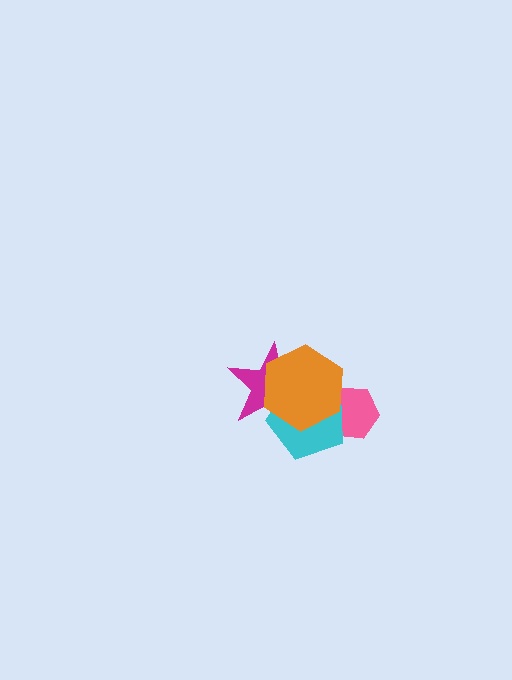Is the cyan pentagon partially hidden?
Yes, it is partially covered by another shape.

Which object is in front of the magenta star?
The orange hexagon is in front of the magenta star.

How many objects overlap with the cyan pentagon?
3 objects overlap with the cyan pentagon.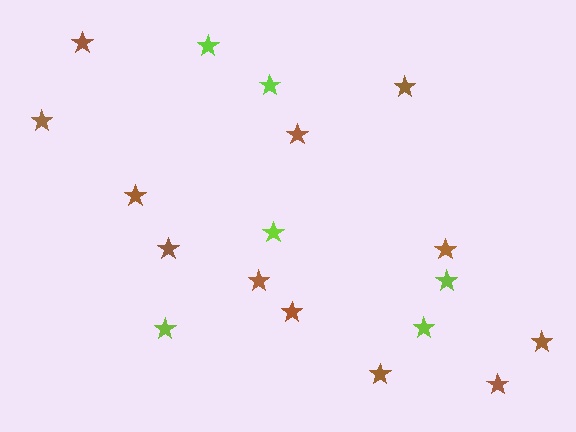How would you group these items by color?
There are 2 groups: one group of lime stars (6) and one group of brown stars (12).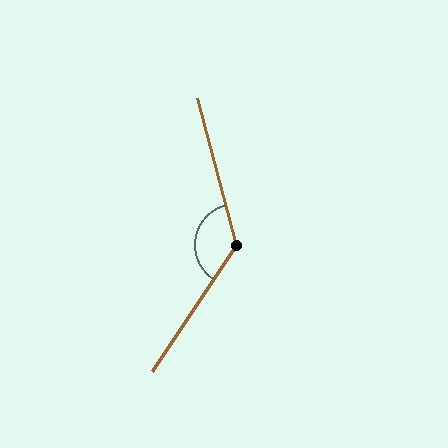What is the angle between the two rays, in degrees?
Approximately 132 degrees.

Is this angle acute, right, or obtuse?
It is obtuse.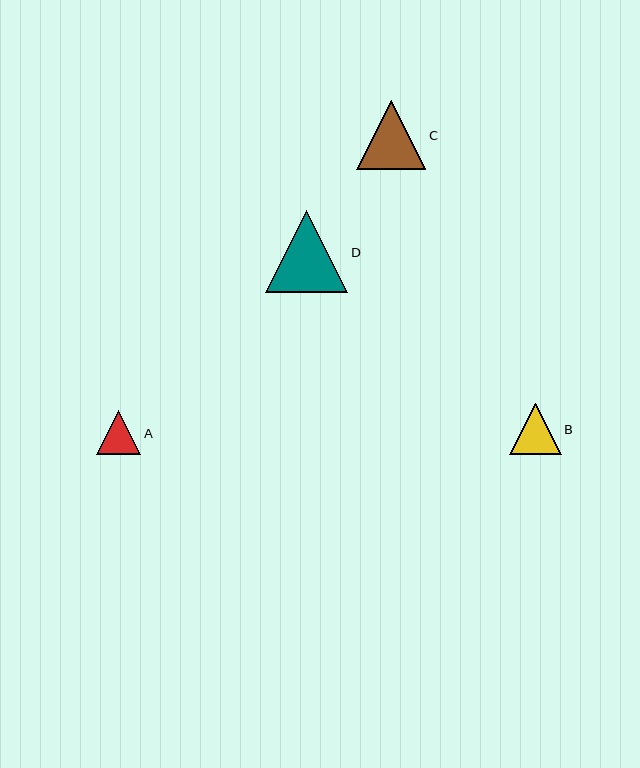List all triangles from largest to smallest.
From largest to smallest: D, C, B, A.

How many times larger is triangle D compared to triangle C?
Triangle D is approximately 1.2 times the size of triangle C.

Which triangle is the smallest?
Triangle A is the smallest with a size of approximately 45 pixels.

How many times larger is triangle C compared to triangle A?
Triangle C is approximately 1.6 times the size of triangle A.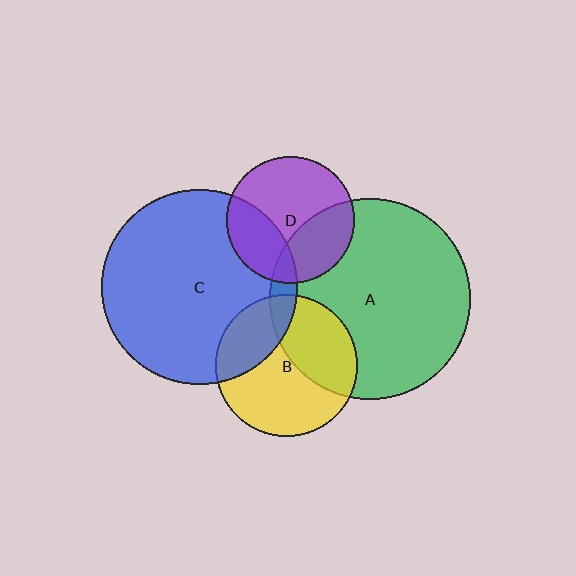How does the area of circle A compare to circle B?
Approximately 2.0 times.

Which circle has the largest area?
Circle A (green).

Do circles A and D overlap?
Yes.